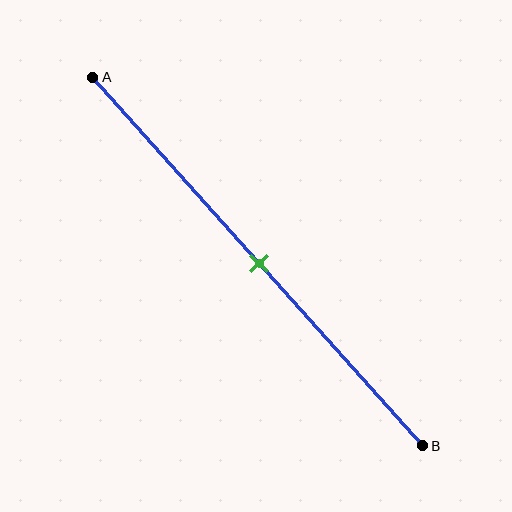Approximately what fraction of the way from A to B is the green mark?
The green mark is approximately 50% of the way from A to B.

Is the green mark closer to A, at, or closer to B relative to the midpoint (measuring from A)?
The green mark is approximately at the midpoint of segment AB.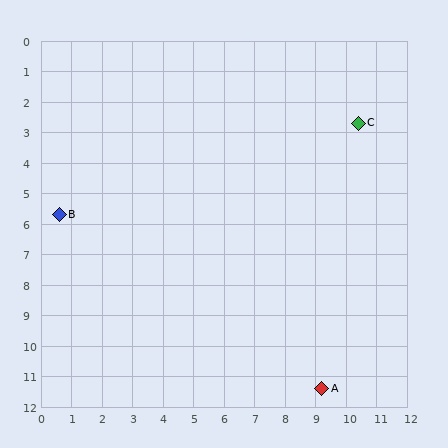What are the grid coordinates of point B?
Point B is at approximately (0.6, 5.7).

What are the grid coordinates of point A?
Point A is at approximately (9.2, 11.4).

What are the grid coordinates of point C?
Point C is at approximately (10.4, 2.7).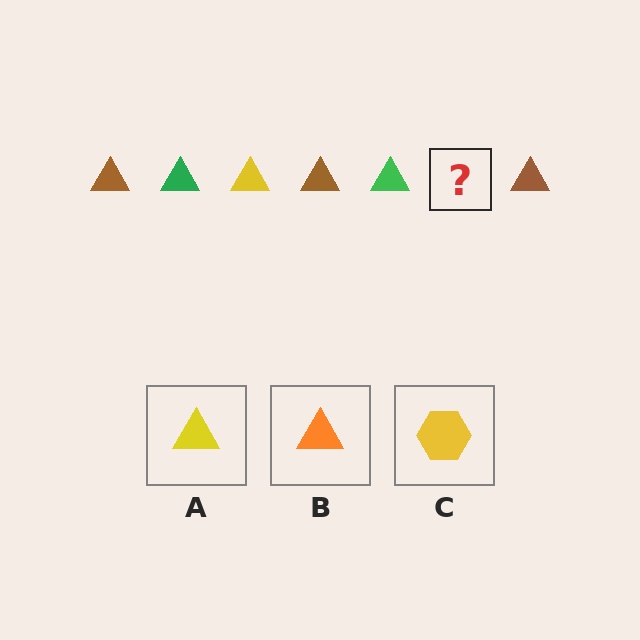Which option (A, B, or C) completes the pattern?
A.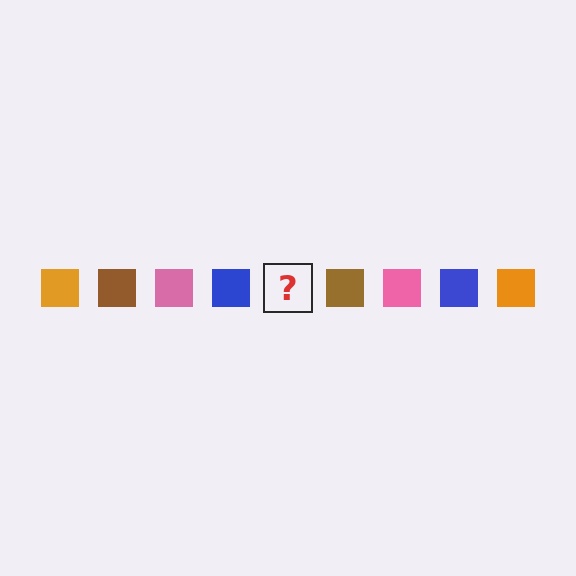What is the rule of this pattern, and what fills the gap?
The rule is that the pattern cycles through orange, brown, pink, blue squares. The gap should be filled with an orange square.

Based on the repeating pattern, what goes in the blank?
The blank should be an orange square.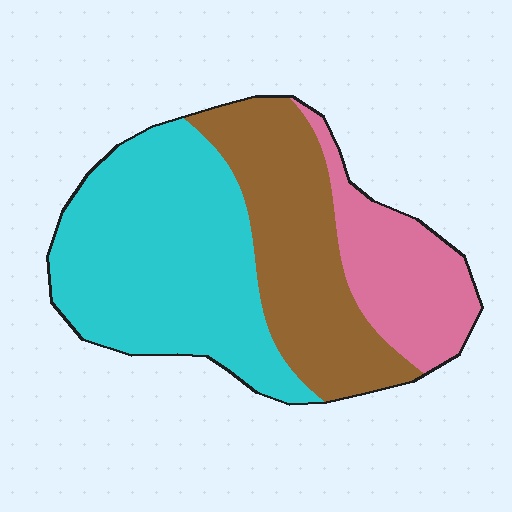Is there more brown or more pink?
Brown.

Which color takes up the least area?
Pink, at roughly 20%.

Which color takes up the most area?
Cyan, at roughly 45%.